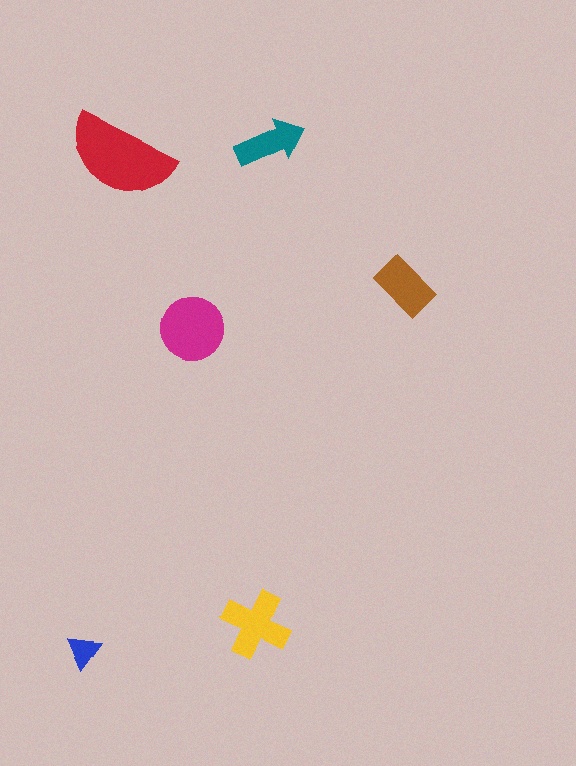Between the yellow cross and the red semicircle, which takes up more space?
The red semicircle.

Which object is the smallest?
The blue triangle.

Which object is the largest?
The red semicircle.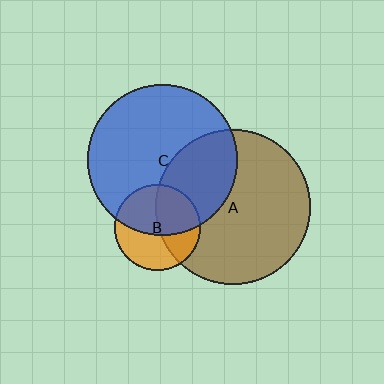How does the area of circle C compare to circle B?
Approximately 3.1 times.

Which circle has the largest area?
Circle A (brown).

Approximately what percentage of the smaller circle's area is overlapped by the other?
Approximately 40%.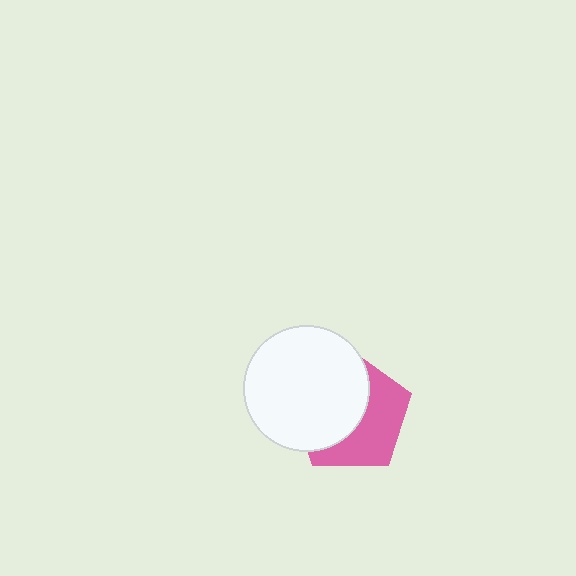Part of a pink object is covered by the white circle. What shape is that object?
It is a pentagon.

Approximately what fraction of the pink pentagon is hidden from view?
Roughly 54% of the pink pentagon is hidden behind the white circle.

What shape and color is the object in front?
The object in front is a white circle.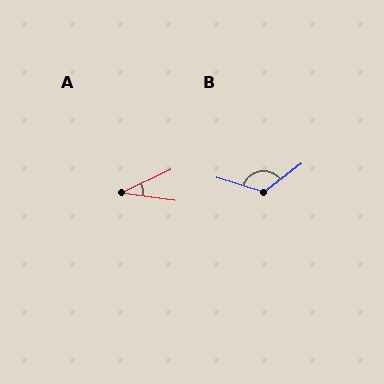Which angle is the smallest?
A, at approximately 33 degrees.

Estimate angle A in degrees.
Approximately 33 degrees.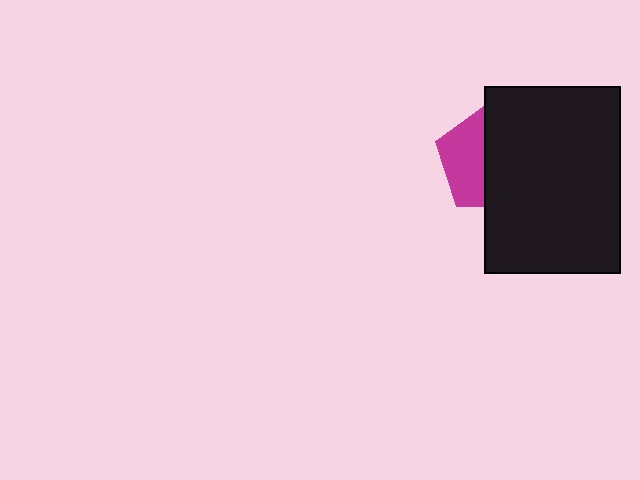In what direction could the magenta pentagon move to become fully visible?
The magenta pentagon could move left. That would shift it out from behind the black rectangle entirely.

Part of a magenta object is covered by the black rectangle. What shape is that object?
It is a pentagon.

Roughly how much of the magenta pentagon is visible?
A small part of it is visible (roughly 41%).